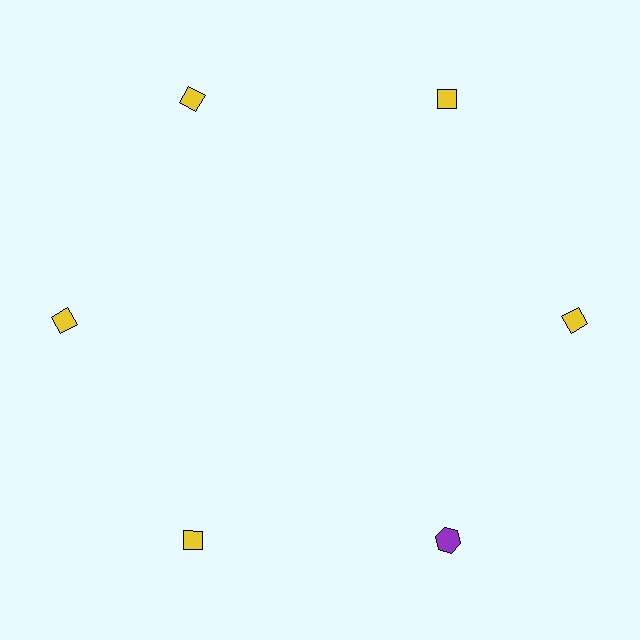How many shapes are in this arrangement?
There are 6 shapes arranged in a ring pattern.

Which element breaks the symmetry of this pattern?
The purple hexagon at roughly the 5 o'clock position breaks the symmetry. All other shapes are yellow diamonds.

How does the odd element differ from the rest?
It differs in both color (purple instead of yellow) and shape (hexagon instead of diamond).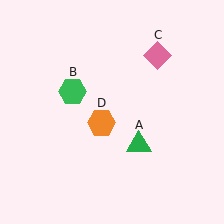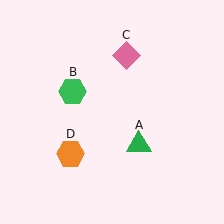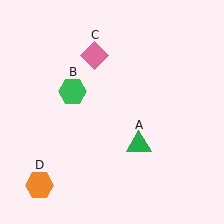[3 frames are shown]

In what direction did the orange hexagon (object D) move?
The orange hexagon (object D) moved down and to the left.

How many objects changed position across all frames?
2 objects changed position: pink diamond (object C), orange hexagon (object D).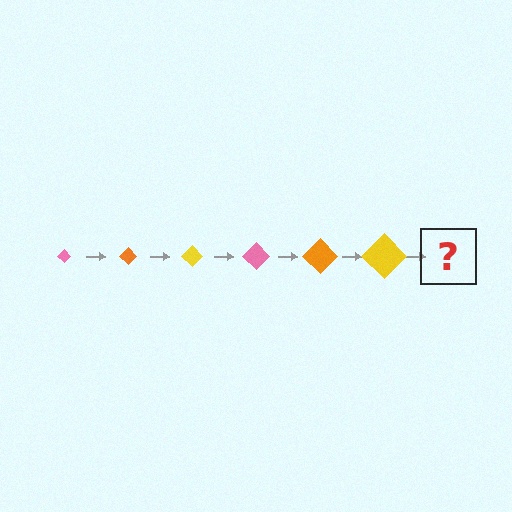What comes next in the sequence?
The next element should be a pink diamond, larger than the previous one.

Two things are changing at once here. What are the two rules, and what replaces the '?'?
The two rules are that the diamond grows larger each step and the color cycles through pink, orange, and yellow. The '?' should be a pink diamond, larger than the previous one.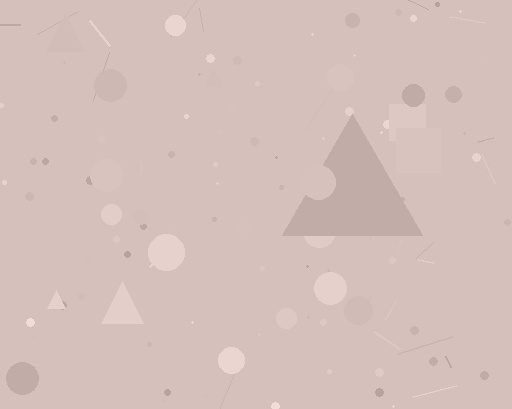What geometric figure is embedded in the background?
A triangle is embedded in the background.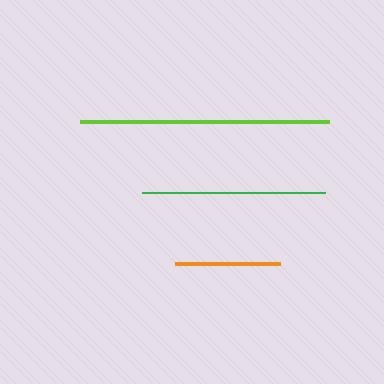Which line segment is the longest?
The lime line is the longest at approximately 250 pixels.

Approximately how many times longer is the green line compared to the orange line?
The green line is approximately 1.7 times the length of the orange line.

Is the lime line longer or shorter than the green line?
The lime line is longer than the green line.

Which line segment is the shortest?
The orange line is the shortest at approximately 105 pixels.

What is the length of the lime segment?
The lime segment is approximately 250 pixels long.